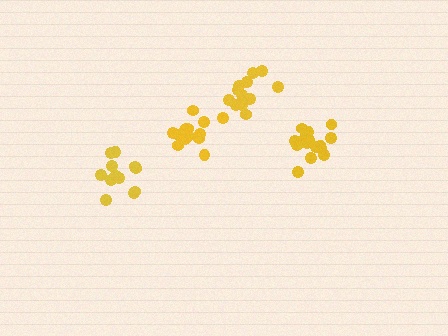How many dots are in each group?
Group 1: 12 dots, Group 2: 12 dots, Group 3: 17 dots, Group 4: 17 dots (58 total).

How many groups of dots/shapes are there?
There are 4 groups.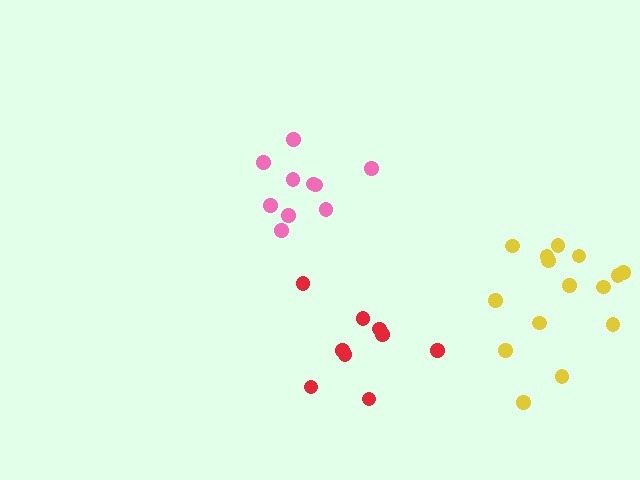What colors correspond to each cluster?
The clusters are colored: pink, yellow, red.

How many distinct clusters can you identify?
There are 3 distinct clusters.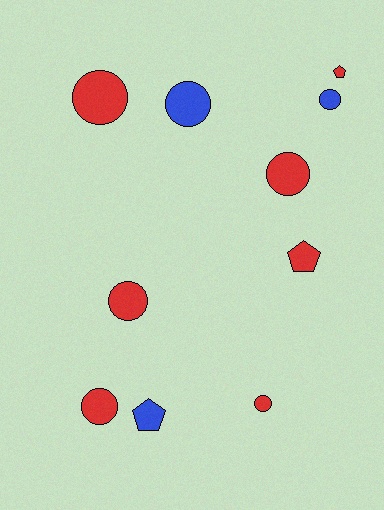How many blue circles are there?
There are 2 blue circles.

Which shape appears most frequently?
Circle, with 7 objects.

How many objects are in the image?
There are 10 objects.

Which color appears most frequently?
Red, with 7 objects.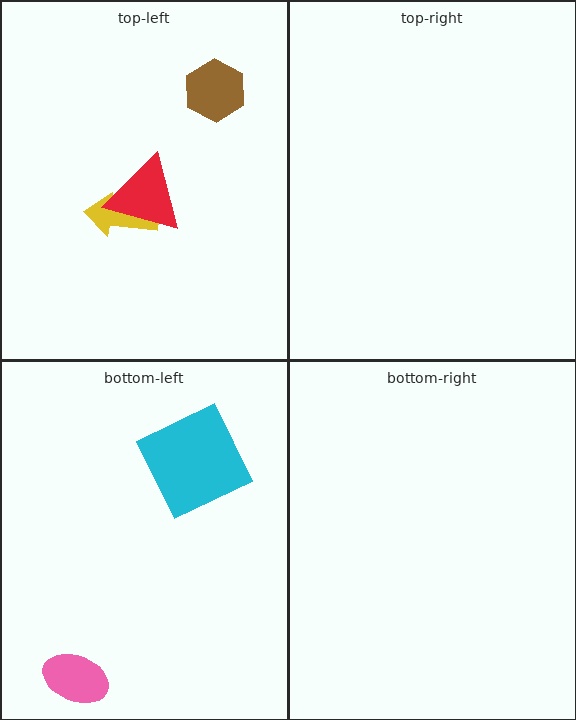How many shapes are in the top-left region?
3.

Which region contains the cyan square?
The bottom-left region.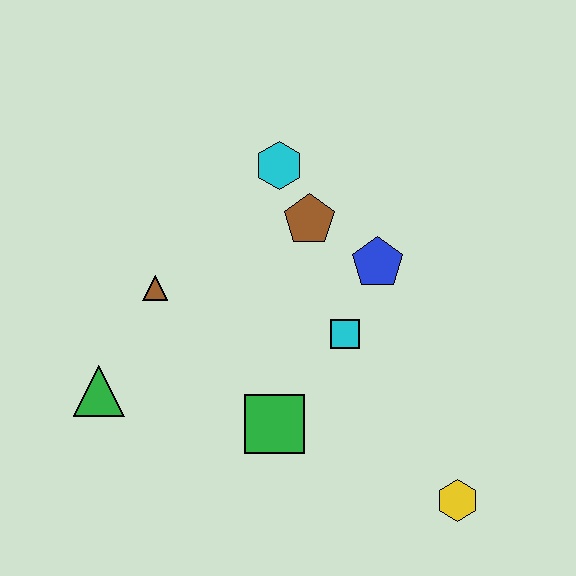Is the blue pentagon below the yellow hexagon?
No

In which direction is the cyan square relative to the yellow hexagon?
The cyan square is above the yellow hexagon.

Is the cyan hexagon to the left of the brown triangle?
No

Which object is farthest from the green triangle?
The yellow hexagon is farthest from the green triangle.